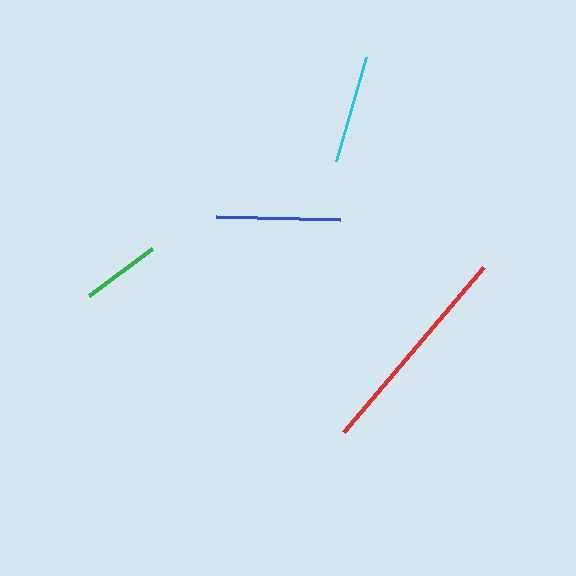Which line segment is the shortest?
The green line is the shortest at approximately 78 pixels.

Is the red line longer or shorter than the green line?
The red line is longer than the green line.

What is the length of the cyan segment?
The cyan segment is approximately 108 pixels long.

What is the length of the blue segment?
The blue segment is approximately 123 pixels long.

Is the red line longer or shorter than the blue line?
The red line is longer than the blue line.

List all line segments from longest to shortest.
From longest to shortest: red, blue, cyan, green.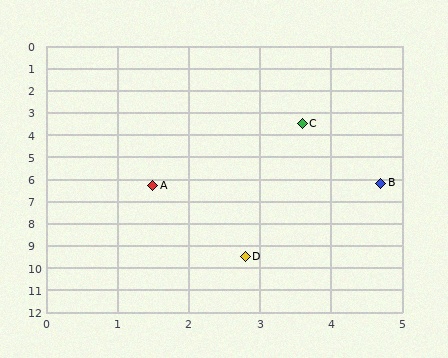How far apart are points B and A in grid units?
Points B and A are about 3.2 grid units apart.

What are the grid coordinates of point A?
Point A is at approximately (1.5, 6.3).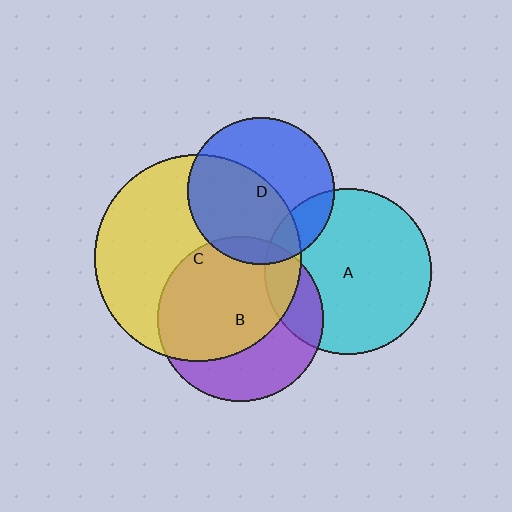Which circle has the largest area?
Circle C (yellow).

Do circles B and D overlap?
Yes.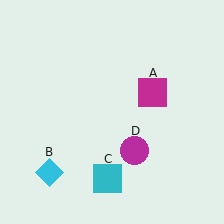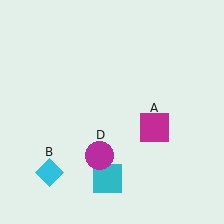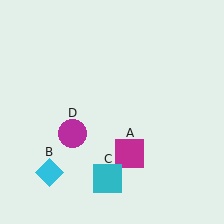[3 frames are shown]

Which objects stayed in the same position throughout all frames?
Cyan diamond (object B) and cyan square (object C) remained stationary.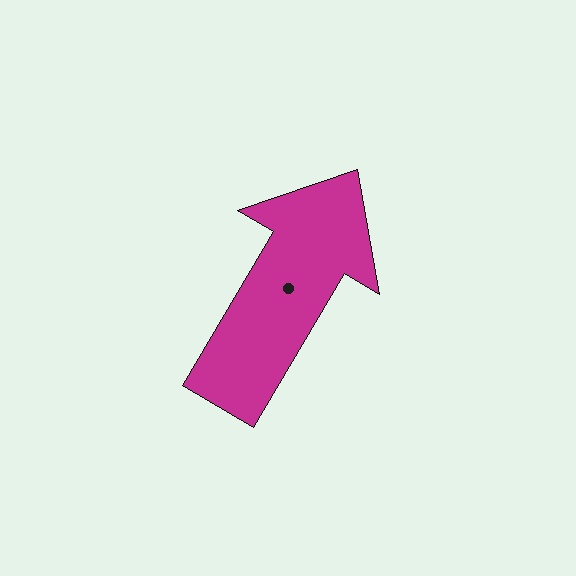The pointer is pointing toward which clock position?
Roughly 1 o'clock.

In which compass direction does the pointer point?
Northeast.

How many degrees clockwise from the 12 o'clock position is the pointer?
Approximately 30 degrees.